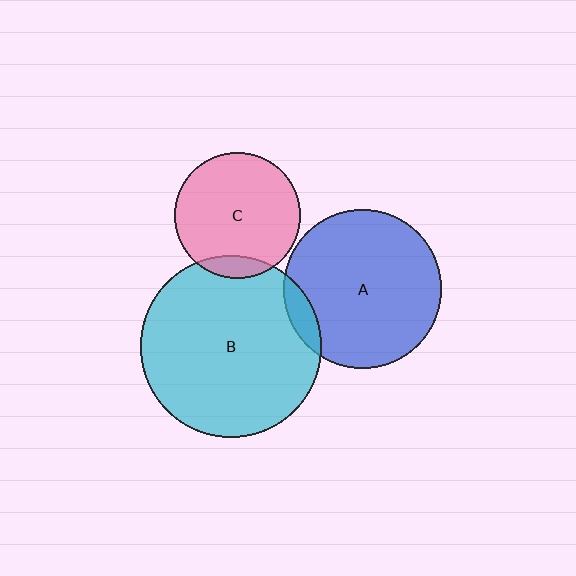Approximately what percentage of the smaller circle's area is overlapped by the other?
Approximately 10%.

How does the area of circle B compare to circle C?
Approximately 2.1 times.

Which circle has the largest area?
Circle B (cyan).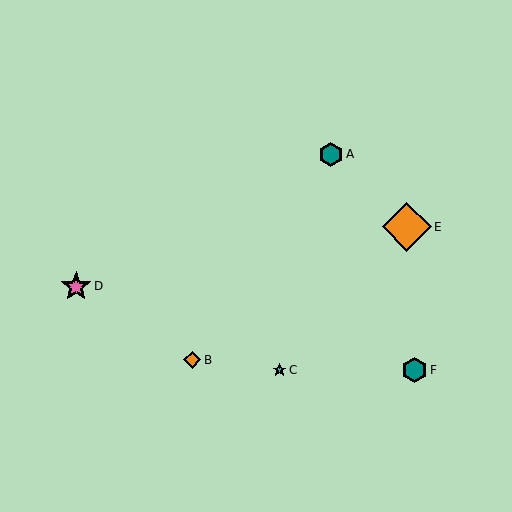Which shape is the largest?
The orange diamond (labeled E) is the largest.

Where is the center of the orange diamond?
The center of the orange diamond is at (192, 360).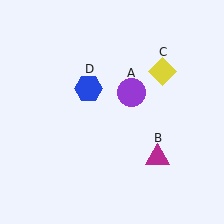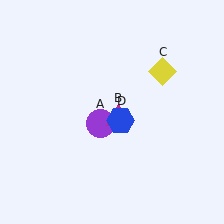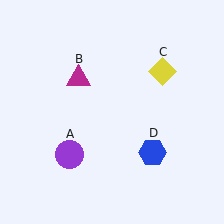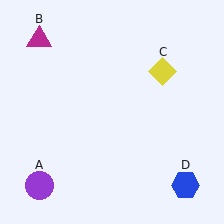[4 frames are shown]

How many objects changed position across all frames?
3 objects changed position: purple circle (object A), magenta triangle (object B), blue hexagon (object D).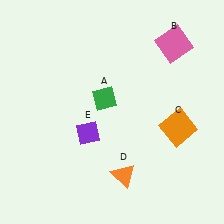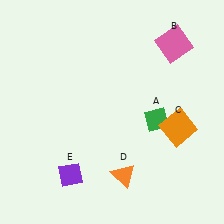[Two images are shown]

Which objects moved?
The objects that moved are: the green diamond (A), the purple diamond (E).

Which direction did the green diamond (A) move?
The green diamond (A) moved right.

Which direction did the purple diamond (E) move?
The purple diamond (E) moved down.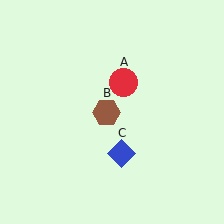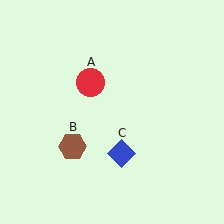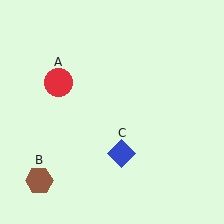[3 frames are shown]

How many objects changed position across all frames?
2 objects changed position: red circle (object A), brown hexagon (object B).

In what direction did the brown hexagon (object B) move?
The brown hexagon (object B) moved down and to the left.